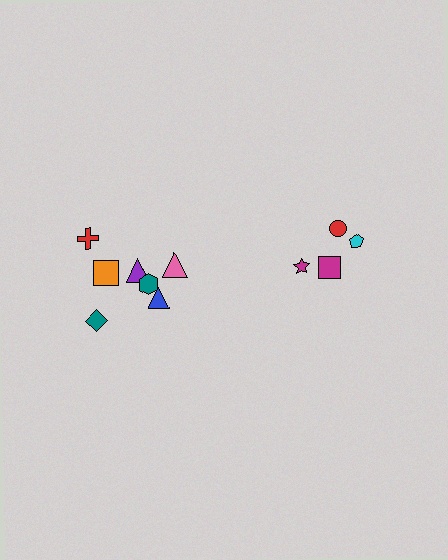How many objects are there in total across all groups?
There are 12 objects.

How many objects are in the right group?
There are 4 objects.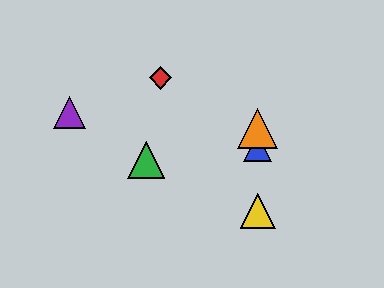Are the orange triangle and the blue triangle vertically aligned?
Yes, both are at x≈258.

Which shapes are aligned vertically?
The blue triangle, the yellow triangle, the orange triangle are aligned vertically.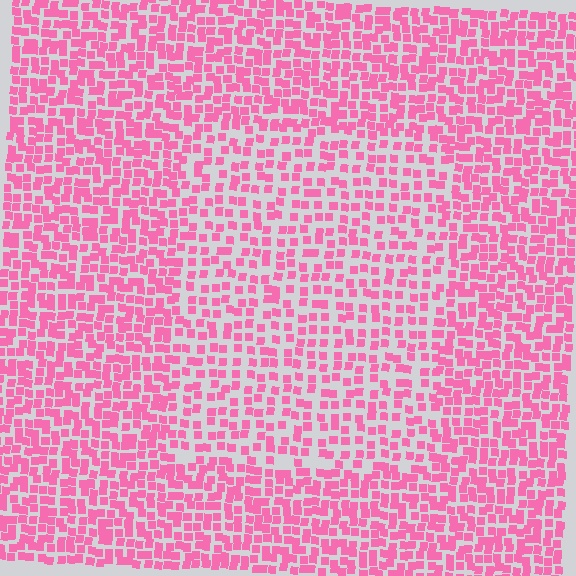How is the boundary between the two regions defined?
The boundary is defined by a change in element density (approximately 1.6x ratio). All elements are the same color, size, and shape.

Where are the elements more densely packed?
The elements are more densely packed outside the rectangle boundary.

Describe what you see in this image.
The image contains small pink elements arranged at two different densities. A rectangle-shaped region is visible where the elements are less densely packed than the surrounding area.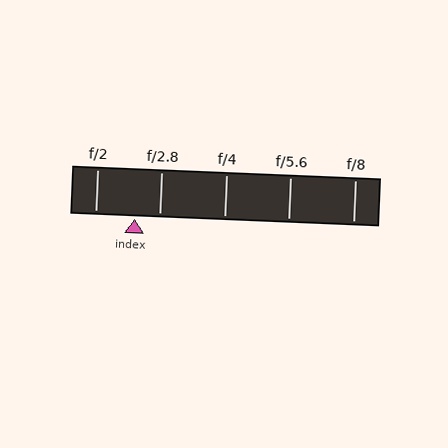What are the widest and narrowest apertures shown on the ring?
The widest aperture shown is f/2 and the narrowest is f/8.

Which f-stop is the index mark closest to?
The index mark is closest to f/2.8.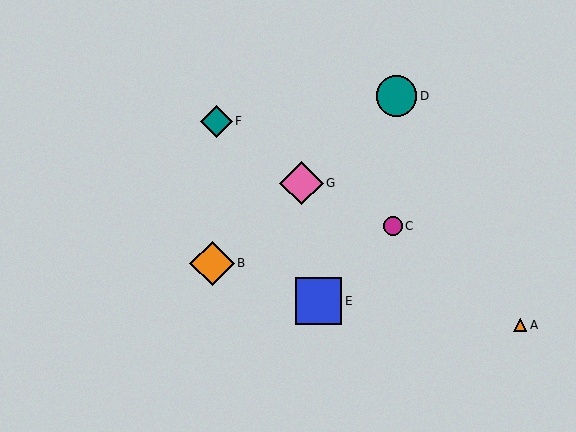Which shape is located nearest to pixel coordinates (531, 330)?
The orange triangle (labeled A) at (520, 325) is nearest to that location.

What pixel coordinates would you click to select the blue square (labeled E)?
Click at (319, 301) to select the blue square E.